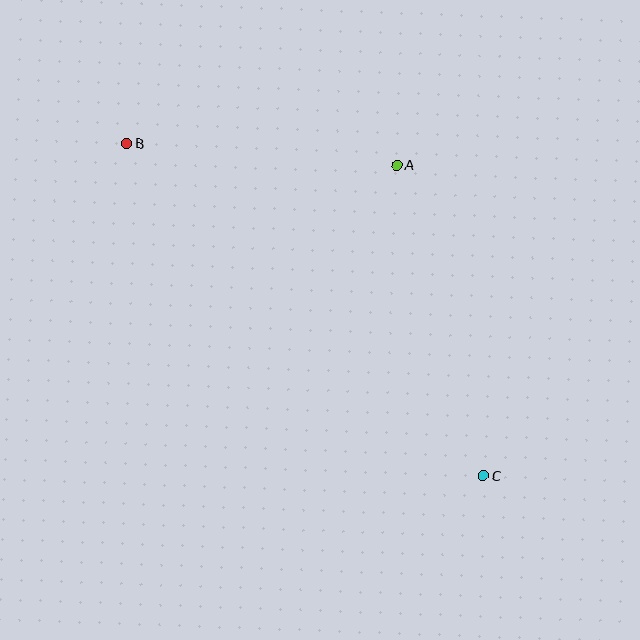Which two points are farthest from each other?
Points B and C are farthest from each other.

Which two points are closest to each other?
Points A and B are closest to each other.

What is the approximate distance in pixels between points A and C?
The distance between A and C is approximately 323 pixels.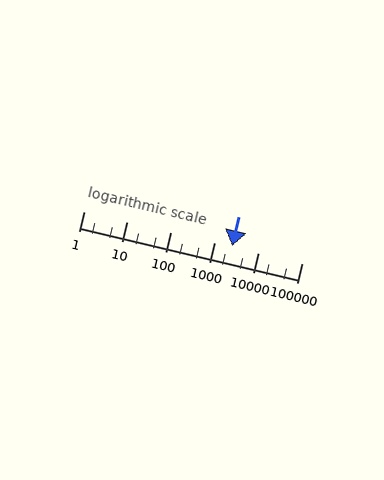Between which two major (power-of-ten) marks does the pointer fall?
The pointer is between 1000 and 10000.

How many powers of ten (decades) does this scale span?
The scale spans 5 decades, from 1 to 100000.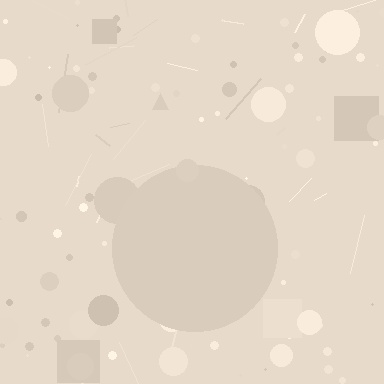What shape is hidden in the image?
A circle is hidden in the image.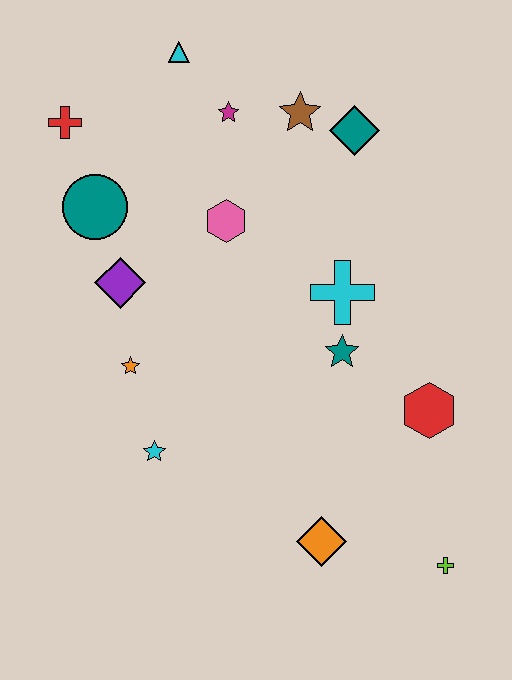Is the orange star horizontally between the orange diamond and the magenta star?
No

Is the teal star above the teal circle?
No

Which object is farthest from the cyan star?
The cyan triangle is farthest from the cyan star.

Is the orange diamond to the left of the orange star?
No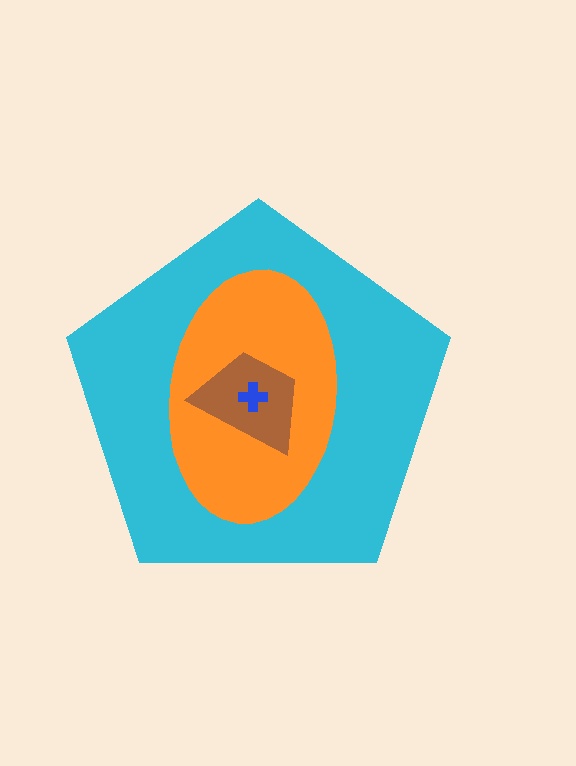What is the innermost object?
The blue cross.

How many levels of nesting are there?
4.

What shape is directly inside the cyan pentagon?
The orange ellipse.